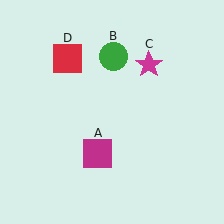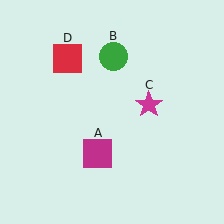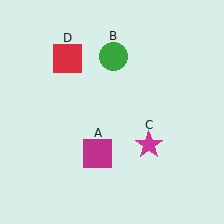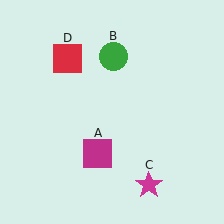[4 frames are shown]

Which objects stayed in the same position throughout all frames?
Magenta square (object A) and green circle (object B) and red square (object D) remained stationary.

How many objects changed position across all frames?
1 object changed position: magenta star (object C).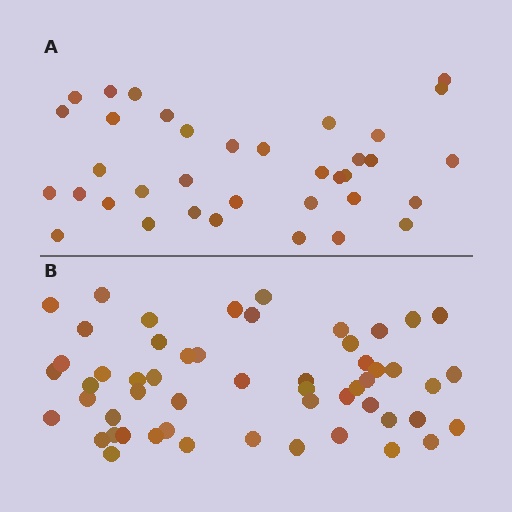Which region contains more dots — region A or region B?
Region B (the bottom region) has more dots.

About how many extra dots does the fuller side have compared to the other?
Region B has approximately 20 more dots than region A.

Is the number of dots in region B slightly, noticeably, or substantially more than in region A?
Region B has substantially more. The ratio is roughly 1.5 to 1.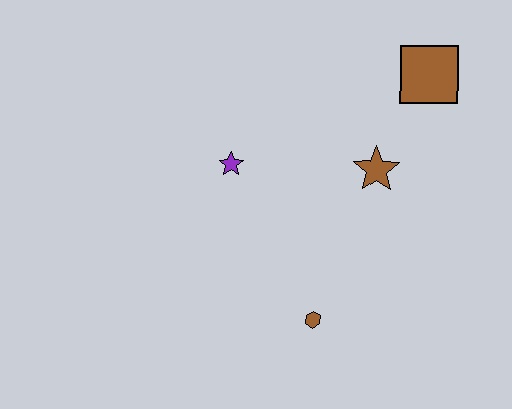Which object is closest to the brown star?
The brown square is closest to the brown star.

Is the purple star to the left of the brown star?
Yes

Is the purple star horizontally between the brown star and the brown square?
No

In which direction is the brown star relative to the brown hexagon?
The brown star is above the brown hexagon.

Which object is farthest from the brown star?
The brown hexagon is farthest from the brown star.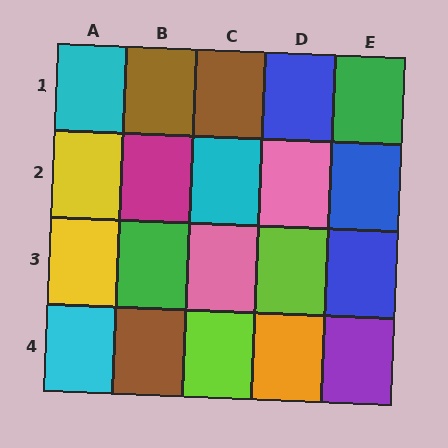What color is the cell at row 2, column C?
Cyan.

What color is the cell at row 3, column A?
Yellow.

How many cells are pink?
2 cells are pink.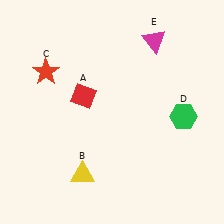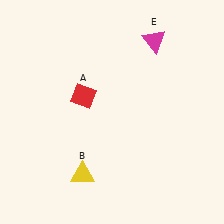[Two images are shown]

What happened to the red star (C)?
The red star (C) was removed in Image 2. It was in the top-left area of Image 1.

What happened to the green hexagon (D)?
The green hexagon (D) was removed in Image 2. It was in the bottom-right area of Image 1.